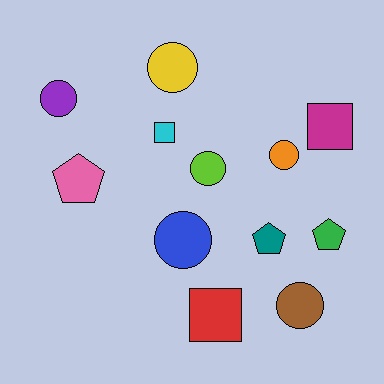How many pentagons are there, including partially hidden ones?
There are 3 pentagons.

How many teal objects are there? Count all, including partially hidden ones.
There is 1 teal object.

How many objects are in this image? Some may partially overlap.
There are 12 objects.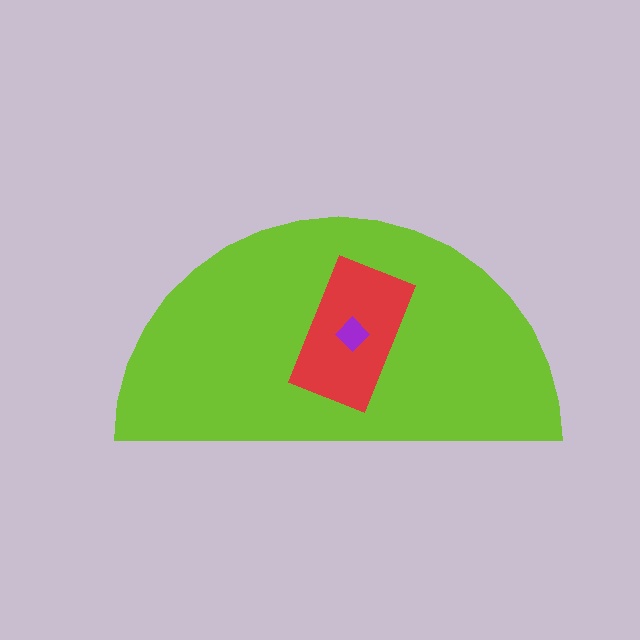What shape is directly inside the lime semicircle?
The red rectangle.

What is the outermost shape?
The lime semicircle.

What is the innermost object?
The purple diamond.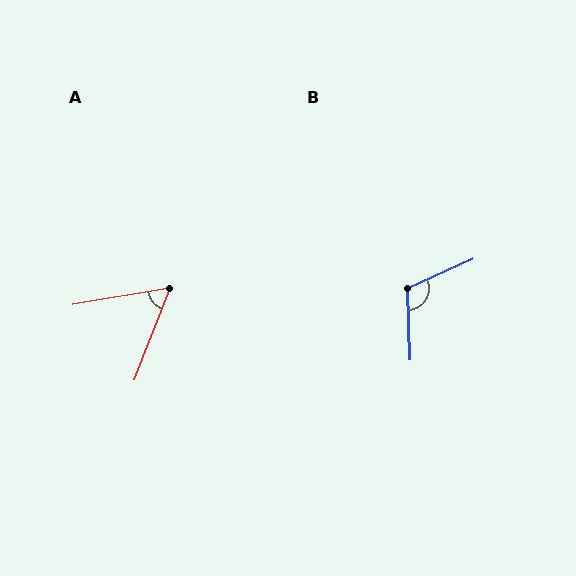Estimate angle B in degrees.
Approximately 112 degrees.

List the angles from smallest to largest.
A (59°), B (112°).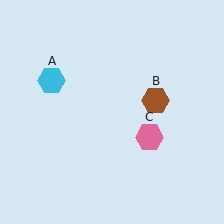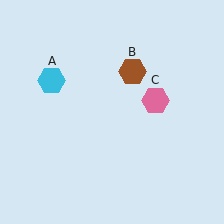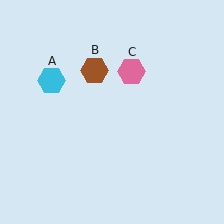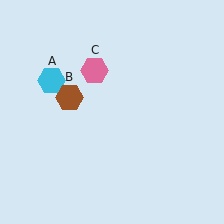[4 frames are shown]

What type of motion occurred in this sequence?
The brown hexagon (object B), pink hexagon (object C) rotated counterclockwise around the center of the scene.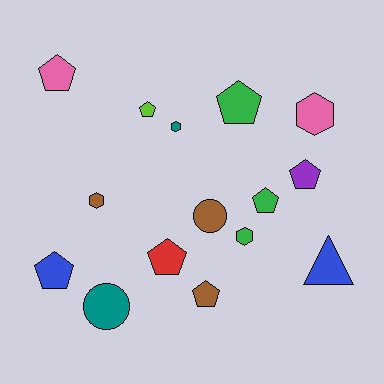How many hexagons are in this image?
There are 4 hexagons.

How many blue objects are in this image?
There are 2 blue objects.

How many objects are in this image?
There are 15 objects.